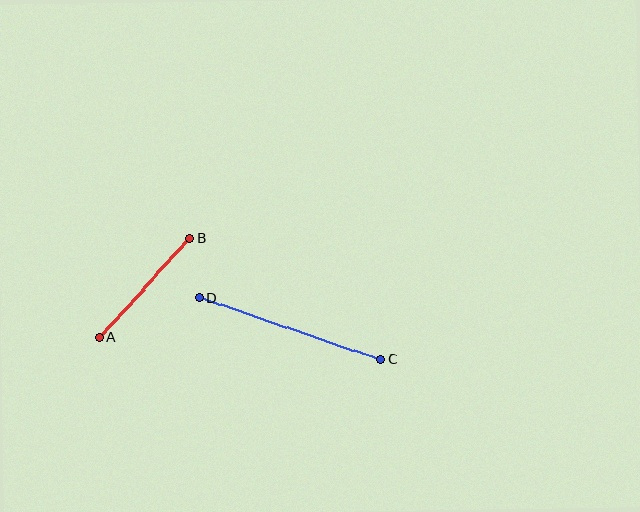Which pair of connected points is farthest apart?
Points C and D are farthest apart.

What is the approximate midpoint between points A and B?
The midpoint is at approximately (144, 288) pixels.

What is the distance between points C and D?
The distance is approximately 191 pixels.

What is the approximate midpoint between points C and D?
The midpoint is at approximately (290, 328) pixels.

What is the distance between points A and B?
The distance is approximately 134 pixels.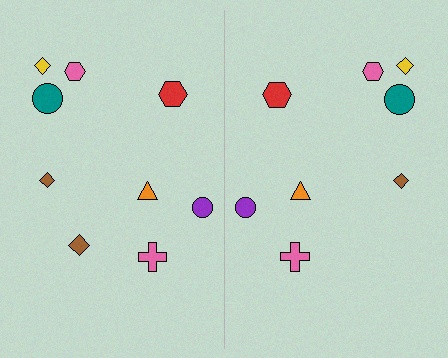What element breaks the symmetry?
A brown diamond is missing from the right side.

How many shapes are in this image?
There are 17 shapes in this image.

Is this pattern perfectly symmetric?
No, the pattern is not perfectly symmetric. A brown diamond is missing from the right side.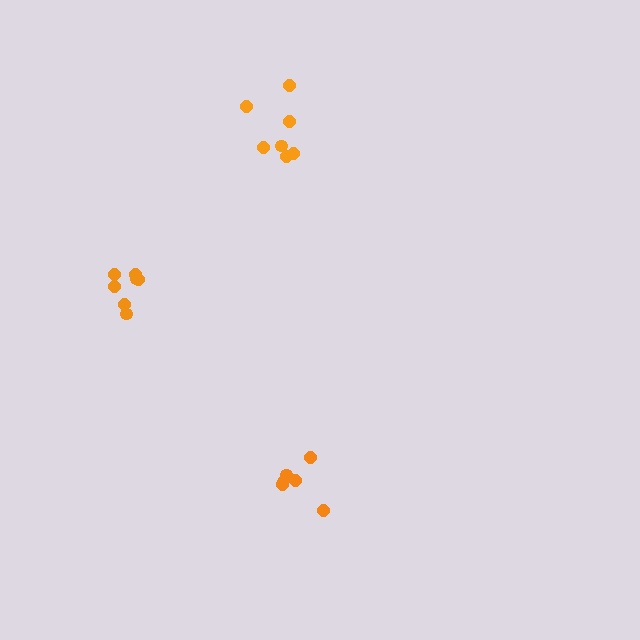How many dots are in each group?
Group 1: 6 dots, Group 2: 7 dots, Group 3: 7 dots (20 total).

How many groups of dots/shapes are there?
There are 3 groups.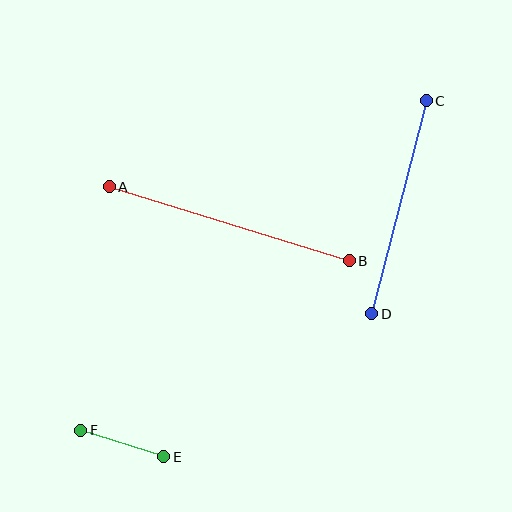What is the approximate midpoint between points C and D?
The midpoint is at approximately (399, 207) pixels.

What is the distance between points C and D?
The distance is approximately 220 pixels.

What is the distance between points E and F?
The distance is approximately 87 pixels.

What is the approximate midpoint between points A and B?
The midpoint is at approximately (229, 224) pixels.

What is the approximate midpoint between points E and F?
The midpoint is at approximately (122, 443) pixels.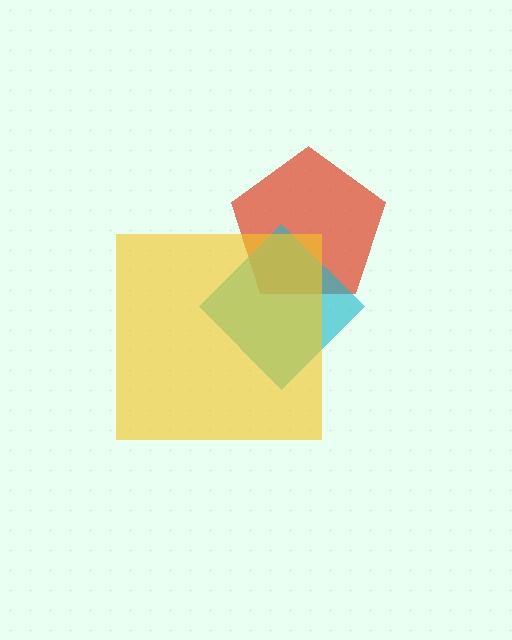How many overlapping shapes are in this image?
There are 3 overlapping shapes in the image.